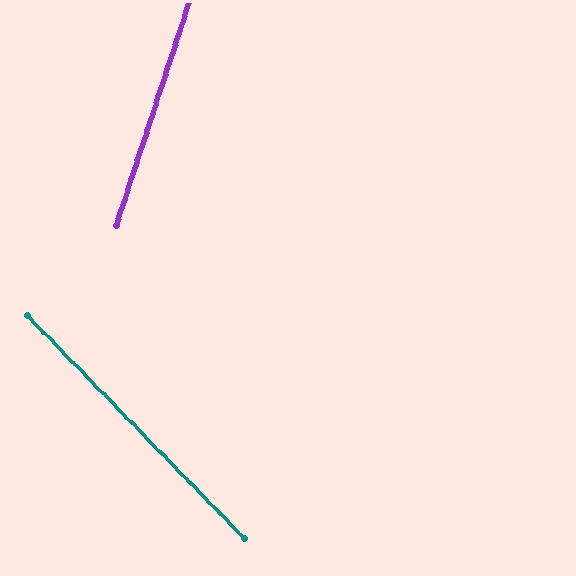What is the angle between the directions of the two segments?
Approximately 62 degrees.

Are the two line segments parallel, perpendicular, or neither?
Neither parallel nor perpendicular — they differ by about 62°.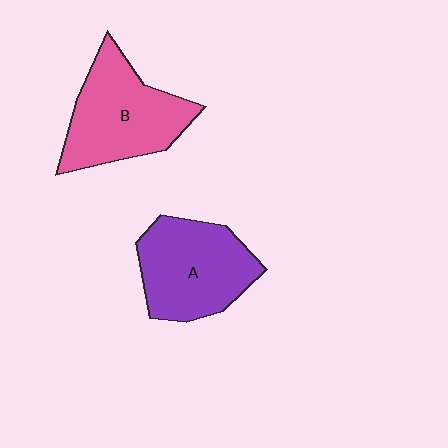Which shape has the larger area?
Shape B (pink).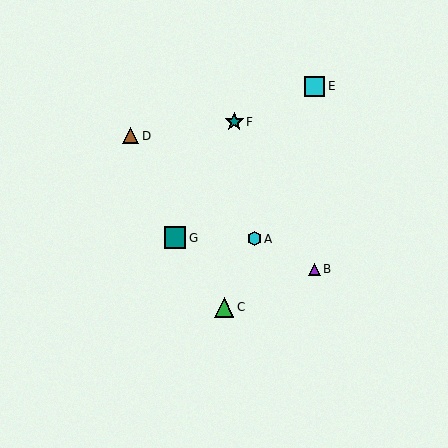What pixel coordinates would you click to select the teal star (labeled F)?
Click at (234, 122) to select the teal star F.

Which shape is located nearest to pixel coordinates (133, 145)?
The brown triangle (labeled D) at (130, 136) is nearest to that location.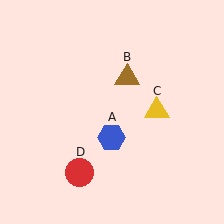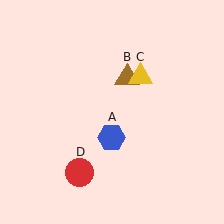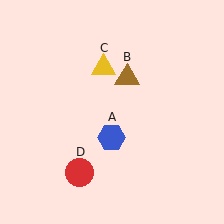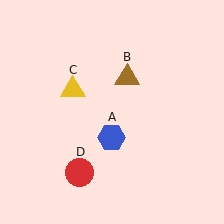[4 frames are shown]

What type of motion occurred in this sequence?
The yellow triangle (object C) rotated counterclockwise around the center of the scene.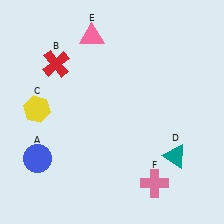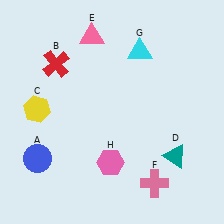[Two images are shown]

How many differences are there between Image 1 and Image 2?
There are 2 differences between the two images.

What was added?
A cyan triangle (G), a pink hexagon (H) were added in Image 2.